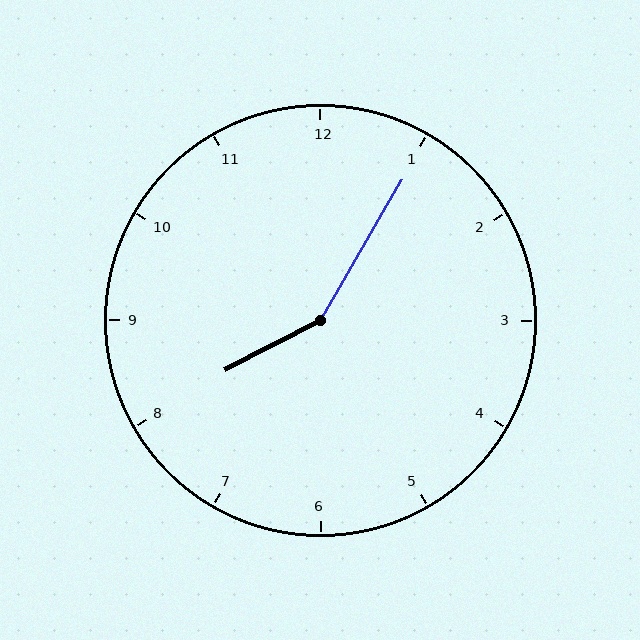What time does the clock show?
8:05.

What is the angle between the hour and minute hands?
Approximately 148 degrees.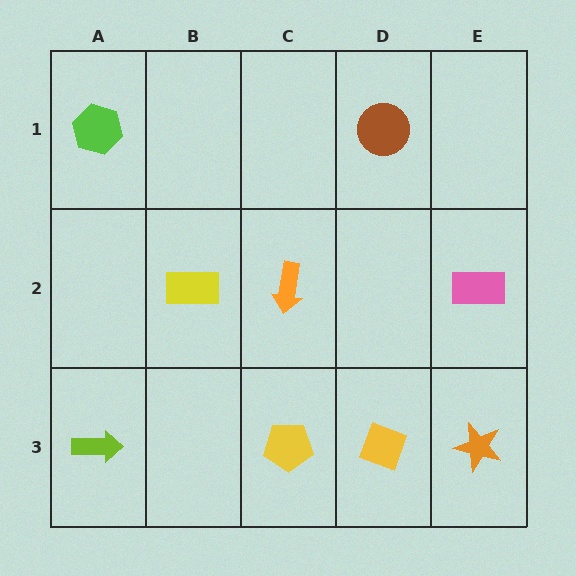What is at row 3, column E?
An orange star.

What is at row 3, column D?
A yellow diamond.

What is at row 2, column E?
A pink rectangle.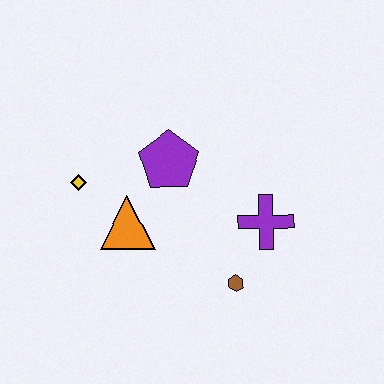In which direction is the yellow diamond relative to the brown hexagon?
The yellow diamond is to the left of the brown hexagon.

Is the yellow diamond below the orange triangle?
No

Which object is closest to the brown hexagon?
The purple cross is closest to the brown hexagon.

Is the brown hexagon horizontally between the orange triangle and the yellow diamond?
No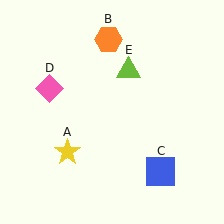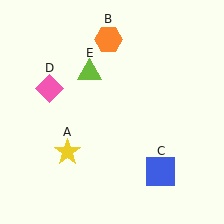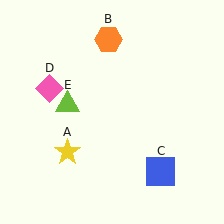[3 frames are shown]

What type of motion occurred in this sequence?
The lime triangle (object E) rotated counterclockwise around the center of the scene.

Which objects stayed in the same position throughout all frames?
Yellow star (object A) and orange hexagon (object B) and blue square (object C) and pink diamond (object D) remained stationary.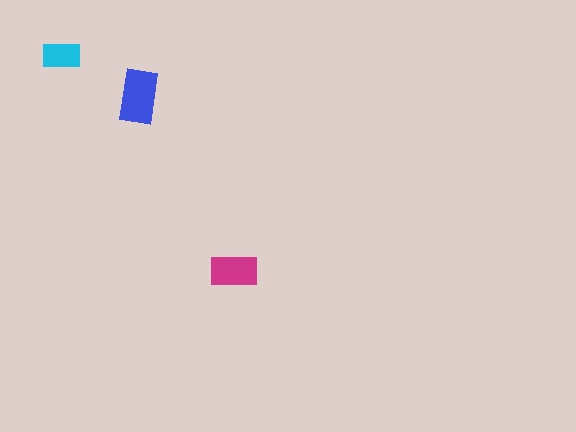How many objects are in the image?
There are 3 objects in the image.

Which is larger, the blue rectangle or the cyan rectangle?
The blue one.